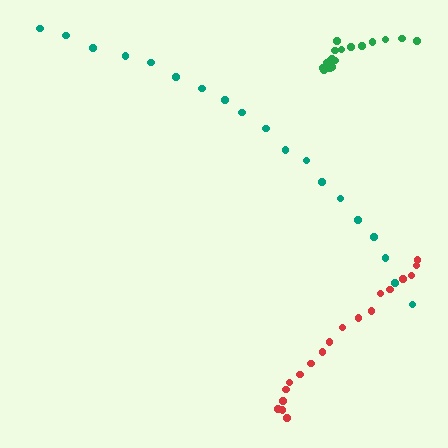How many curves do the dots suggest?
There are 3 distinct paths.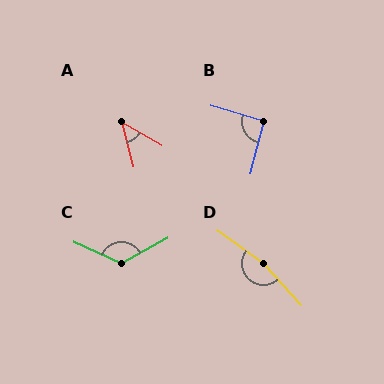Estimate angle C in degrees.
Approximately 127 degrees.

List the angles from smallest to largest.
A (45°), B (91°), C (127°), D (168°).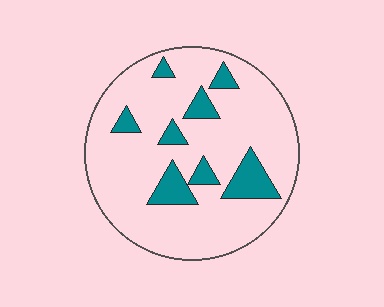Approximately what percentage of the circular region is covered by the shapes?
Approximately 15%.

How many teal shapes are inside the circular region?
8.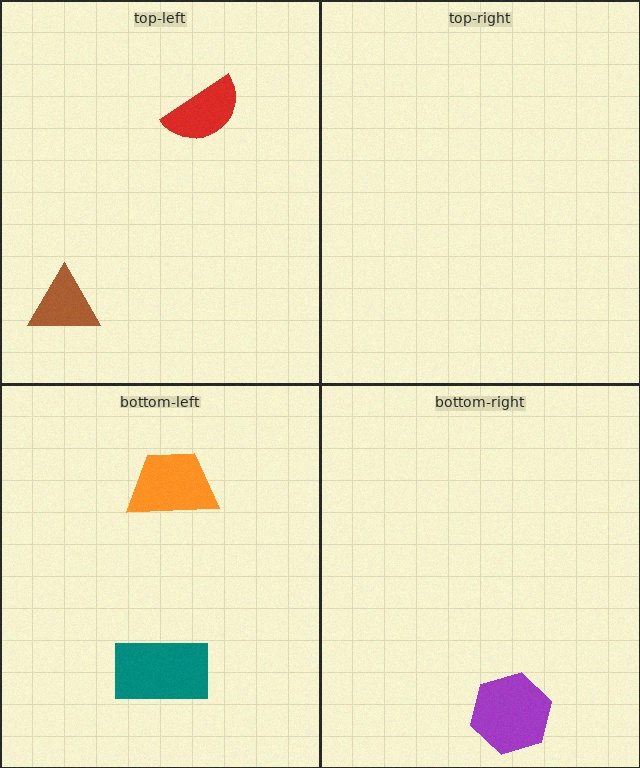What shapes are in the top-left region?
The red semicircle, the brown triangle.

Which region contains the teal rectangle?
The bottom-left region.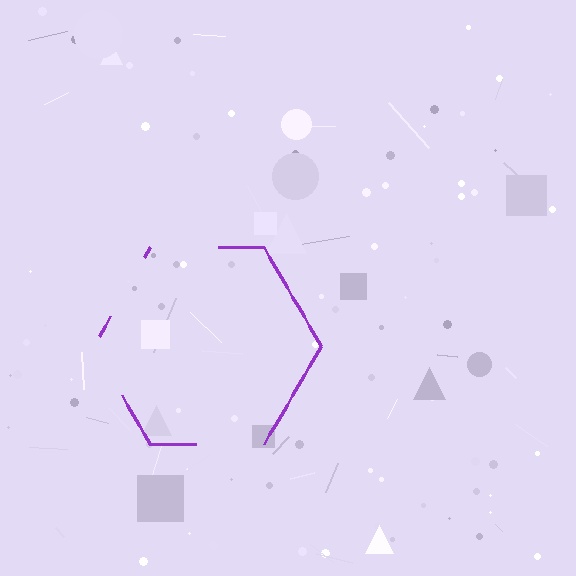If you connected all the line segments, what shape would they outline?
They would outline a hexagon.